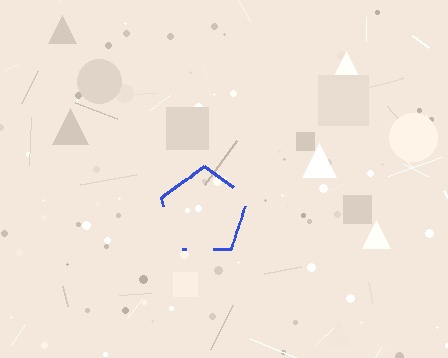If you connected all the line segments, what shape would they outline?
They would outline a pentagon.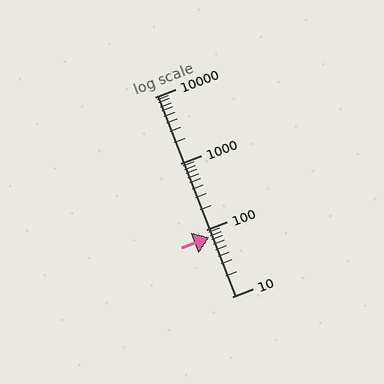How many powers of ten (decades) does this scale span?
The scale spans 3 decades, from 10 to 10000.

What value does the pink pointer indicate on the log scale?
The pointer indicates approximately 78.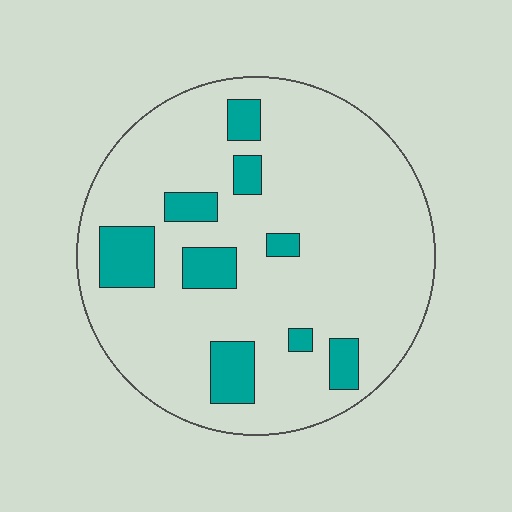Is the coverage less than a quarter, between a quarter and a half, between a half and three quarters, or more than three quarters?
Less than a quarter.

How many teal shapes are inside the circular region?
9.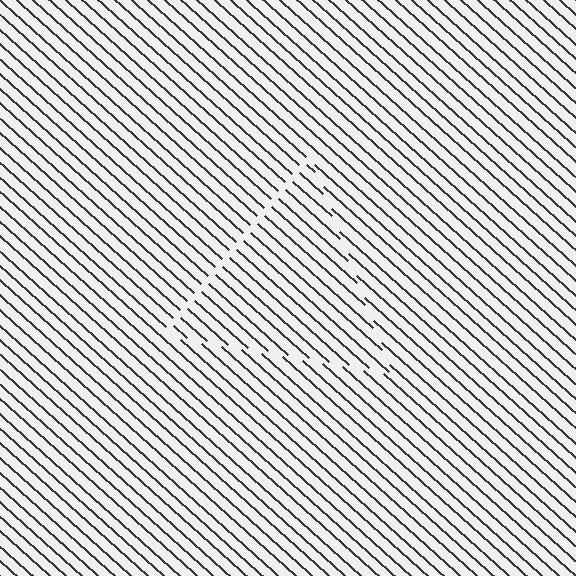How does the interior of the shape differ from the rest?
The interior of the shape contains the same grating, shifted by half a period — the contour is defined by the phase discontinuity where line-ends from the inner and outer gratings abut.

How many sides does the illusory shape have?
3 sides — the line-ends trace a triangle.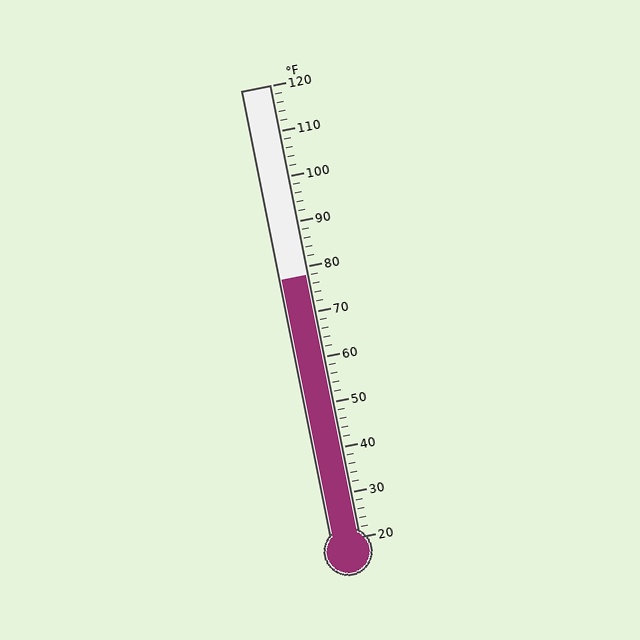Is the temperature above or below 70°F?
The temperature is above 70°F.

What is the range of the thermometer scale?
The thermometer scale ranges from 20°F to 120°F.